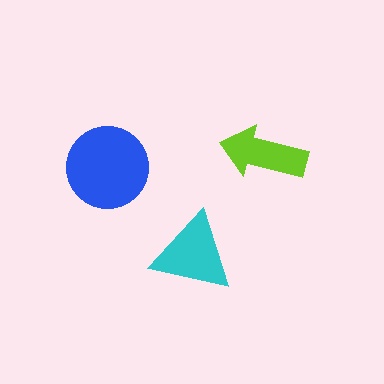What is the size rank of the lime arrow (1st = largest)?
3rd.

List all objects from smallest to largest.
The lime arrow, the cyan triangle, the blue circle.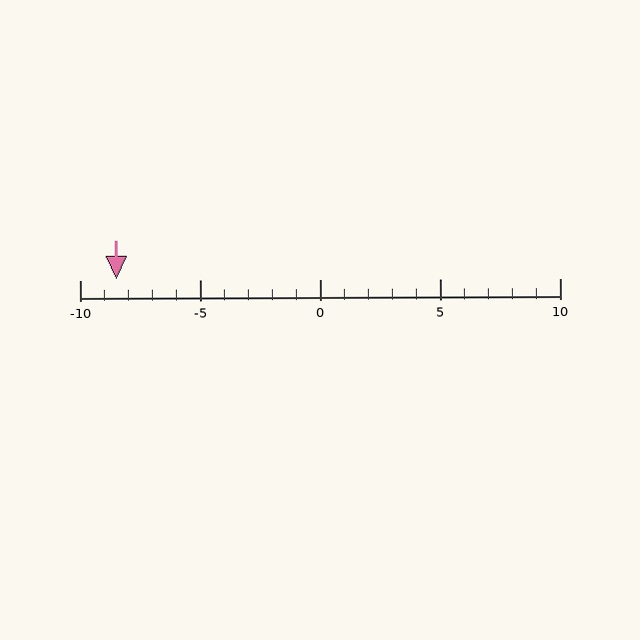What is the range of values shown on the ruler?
The ruler shows values from -10 to 10.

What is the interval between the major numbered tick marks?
The major tick marks are spaced 5 units apart.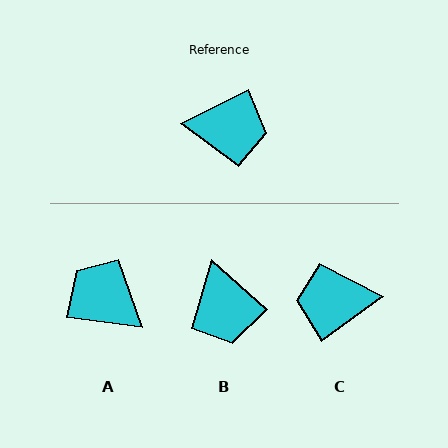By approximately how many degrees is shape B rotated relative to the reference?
Approximately 69 degrees clockwise.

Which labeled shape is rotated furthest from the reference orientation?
C, about 171 degrees away.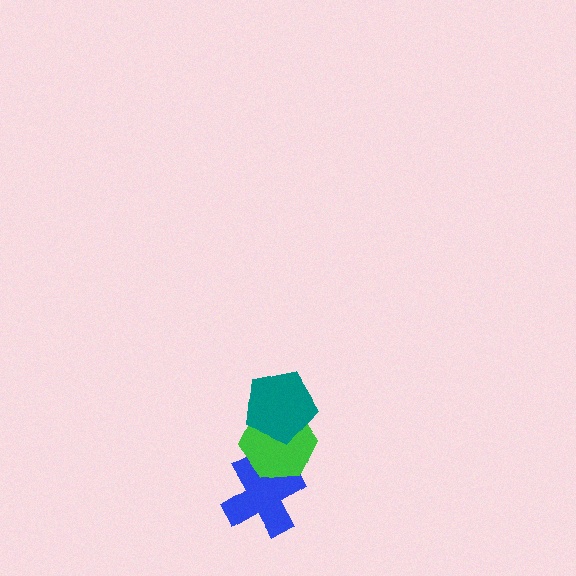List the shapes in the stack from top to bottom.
From top to bottom: the teal pentagon, the green hexagon, the blue cross.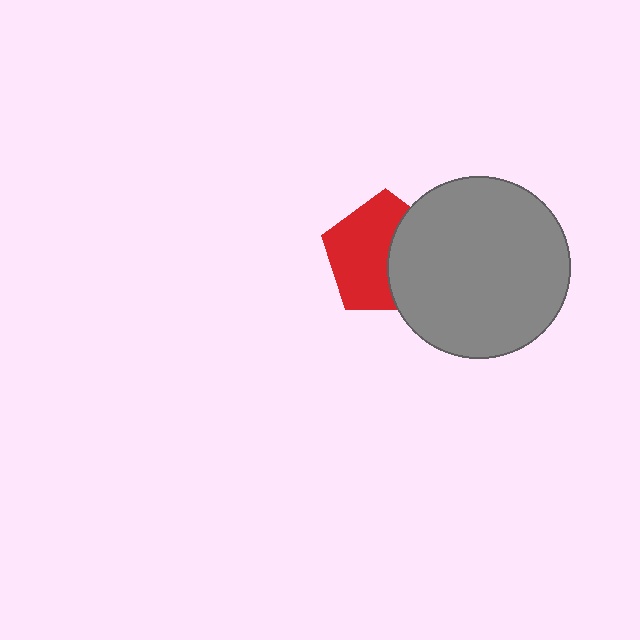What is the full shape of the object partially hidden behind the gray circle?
The partially hidden object is a red pentagon.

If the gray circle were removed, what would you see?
You would see the complete red pentagon.